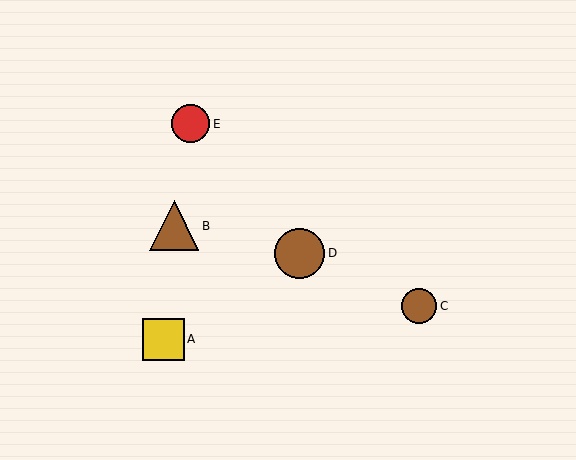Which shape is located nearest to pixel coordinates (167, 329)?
The yellow square (labeled A) at (164, 339) is nearest to that location.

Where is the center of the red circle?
The center of the red circle is at (191, 124).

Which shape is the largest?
The brown circle (labeled D) is the largest.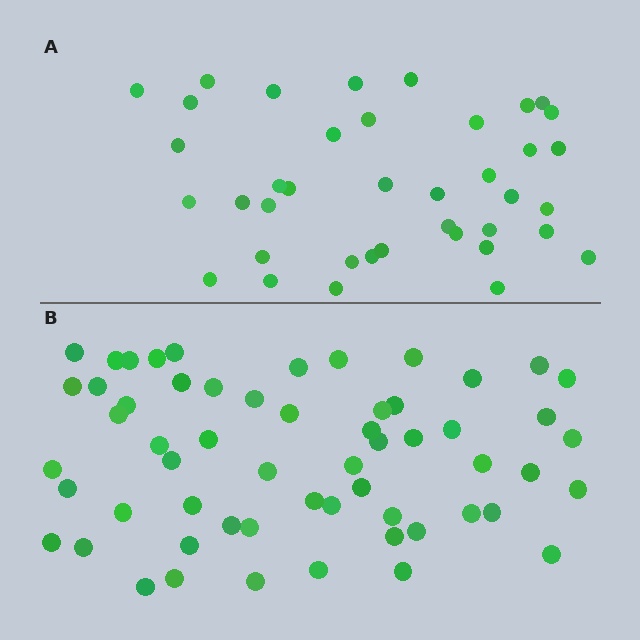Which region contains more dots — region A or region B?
Region B (the bottom region) has more dots.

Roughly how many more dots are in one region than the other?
Region B has approximately 20 more dots than region A.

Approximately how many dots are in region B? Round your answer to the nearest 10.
About 60 dots. (The exact count is 58, which rounds to 60.)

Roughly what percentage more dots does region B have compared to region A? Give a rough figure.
About 50% more.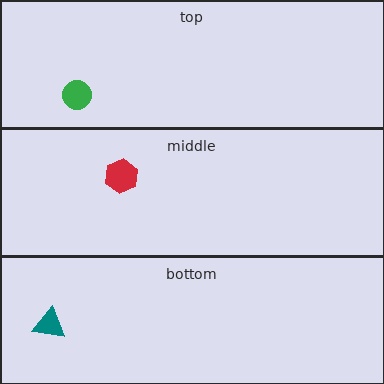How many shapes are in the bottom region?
1.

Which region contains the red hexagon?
The middle region.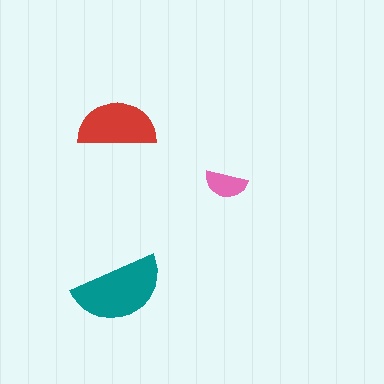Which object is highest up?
The red semicircle is topmost.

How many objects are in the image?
There are 3 objects in the image.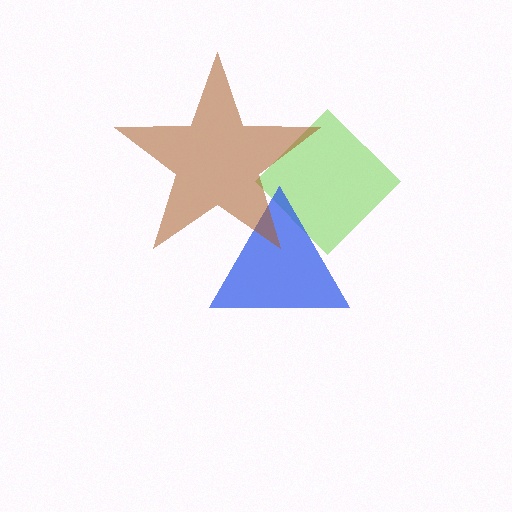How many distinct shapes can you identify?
There are 3 distinct shapes: a lime diamond, a blue triangle, a brown star.